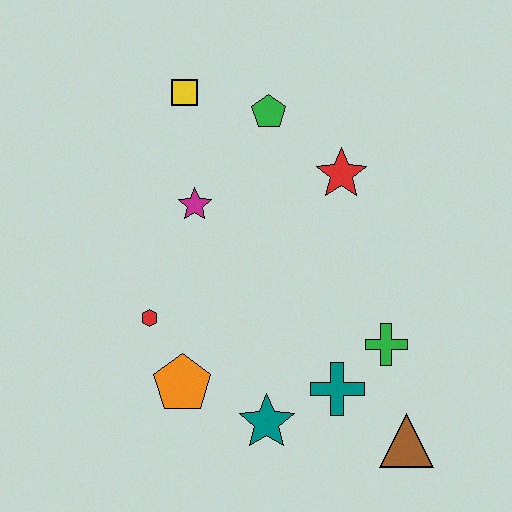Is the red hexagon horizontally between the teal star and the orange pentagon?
No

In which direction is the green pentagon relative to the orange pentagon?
The green pentagon is above the orange pentagon.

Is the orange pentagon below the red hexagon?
Yes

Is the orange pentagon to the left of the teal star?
Yes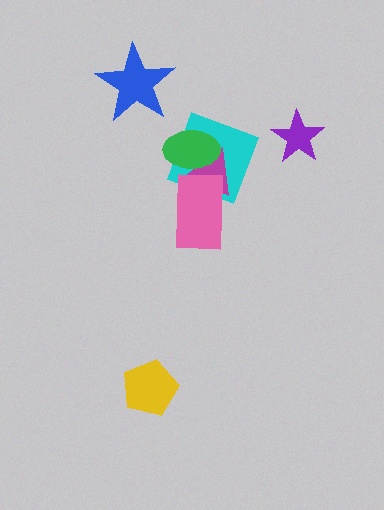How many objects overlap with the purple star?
0 objects overlap with the purple star.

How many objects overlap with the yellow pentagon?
0 objects overlap with the yellow pentagon.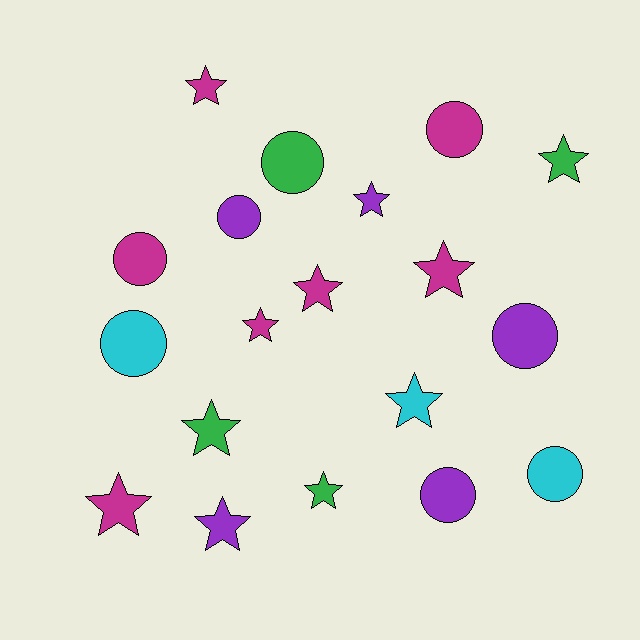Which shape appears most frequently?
Star, with 11 objects.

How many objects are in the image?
There are 19 objects.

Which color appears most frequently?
Magenta, with 7 objects.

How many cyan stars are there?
There is 1 cyan star.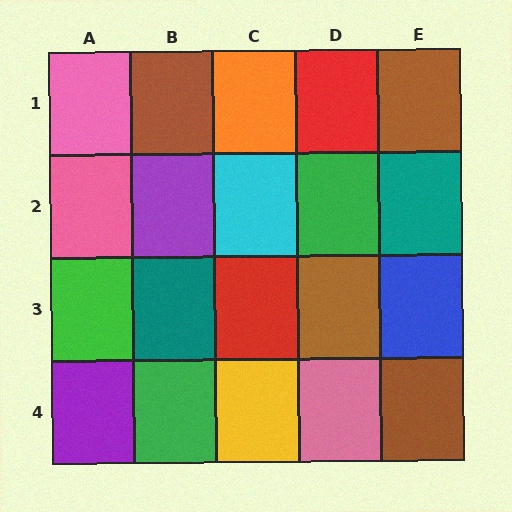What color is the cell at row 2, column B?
Purple.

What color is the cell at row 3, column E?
Blue.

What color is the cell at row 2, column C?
Cyan.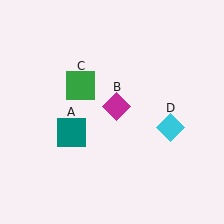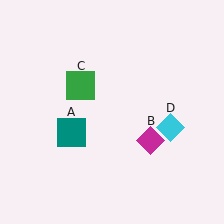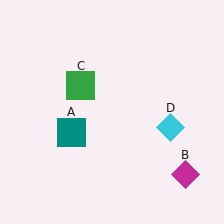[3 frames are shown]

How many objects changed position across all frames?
1 object changed position: magenta diamond (object B).